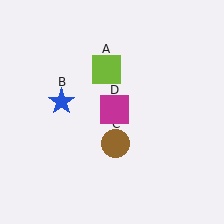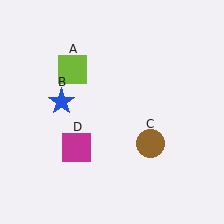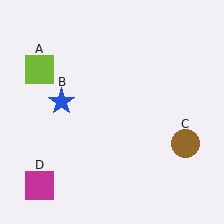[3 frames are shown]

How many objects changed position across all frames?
3 objects changed position: lime square (object A), brown circle (object C), magenta square (object D).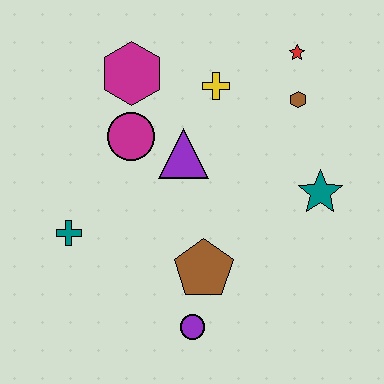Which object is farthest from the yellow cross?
The purple circle is farthest from the yellow cross.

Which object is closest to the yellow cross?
The purple triangle is closest to the yellow cross.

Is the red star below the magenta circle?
No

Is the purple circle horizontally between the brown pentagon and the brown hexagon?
No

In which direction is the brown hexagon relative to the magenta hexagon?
The brown hexagon is to the right of the magenta hexagon.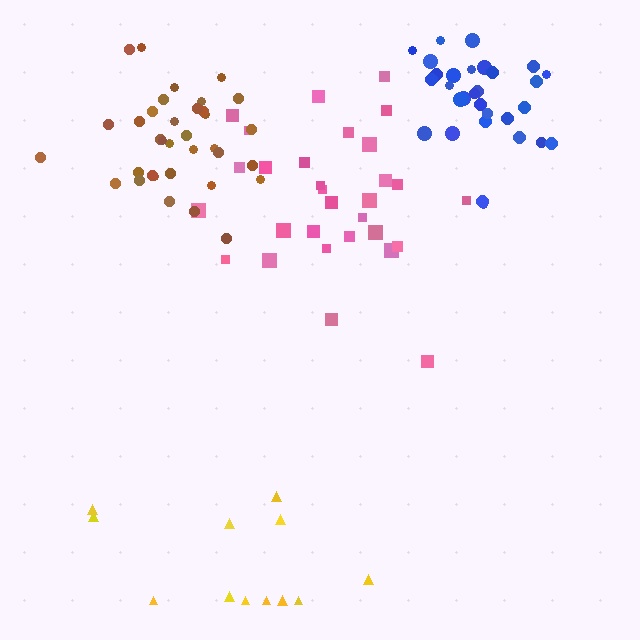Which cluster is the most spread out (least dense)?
Yellow.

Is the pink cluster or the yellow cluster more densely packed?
Pink.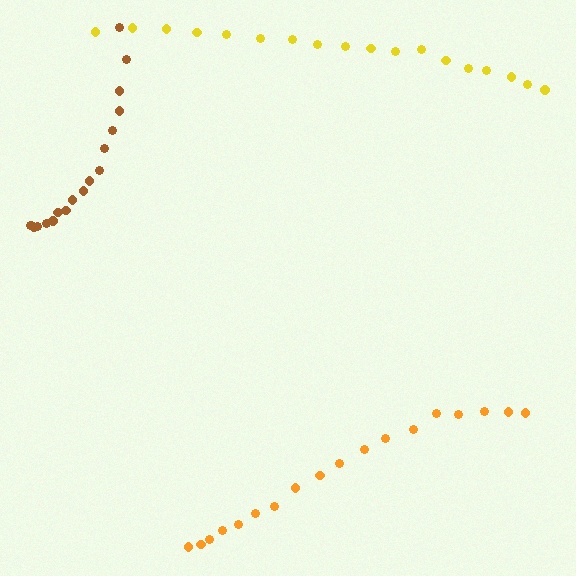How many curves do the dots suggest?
There are 3 distinct paths.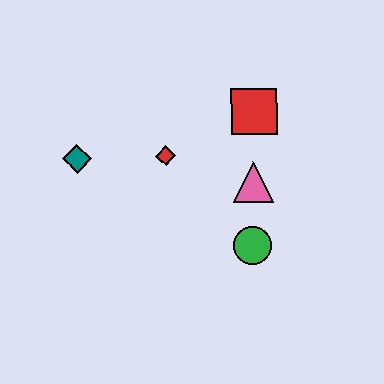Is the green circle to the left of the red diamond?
No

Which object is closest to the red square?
The pink triangle is closest to the red square.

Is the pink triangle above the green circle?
Yes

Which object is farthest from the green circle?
The teal diamond is farthest from the green circle.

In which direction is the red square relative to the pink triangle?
The red square is above the pink triangle.